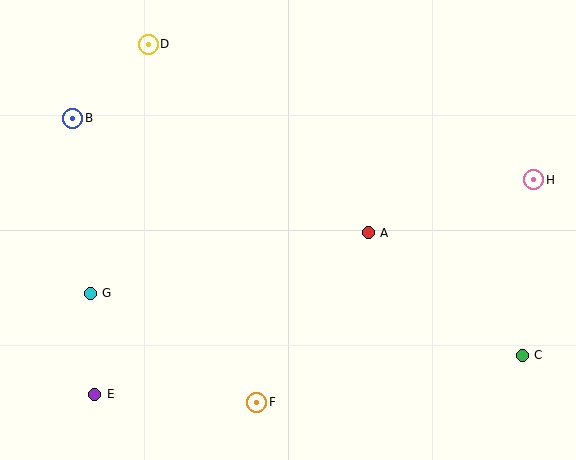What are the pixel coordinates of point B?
Point B is at (73, 118).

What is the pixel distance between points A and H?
The distance between A and H is 173 pixels.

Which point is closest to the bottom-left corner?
Point E is closest to the bottom-left corner.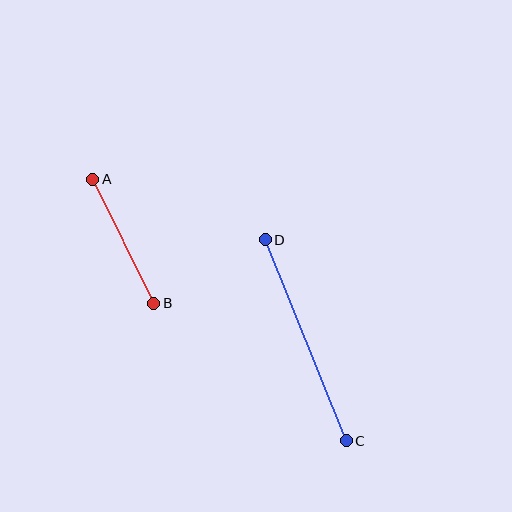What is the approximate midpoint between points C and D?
The midpoint is at approximately (306, 340) pixels.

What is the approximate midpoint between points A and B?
The midpoint is at approximately (123, 241) pixels.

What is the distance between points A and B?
The distance is approximately 138 pixels.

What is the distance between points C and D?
The distance is approximately 217 pixels.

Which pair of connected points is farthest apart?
Points C and D are farthest apart.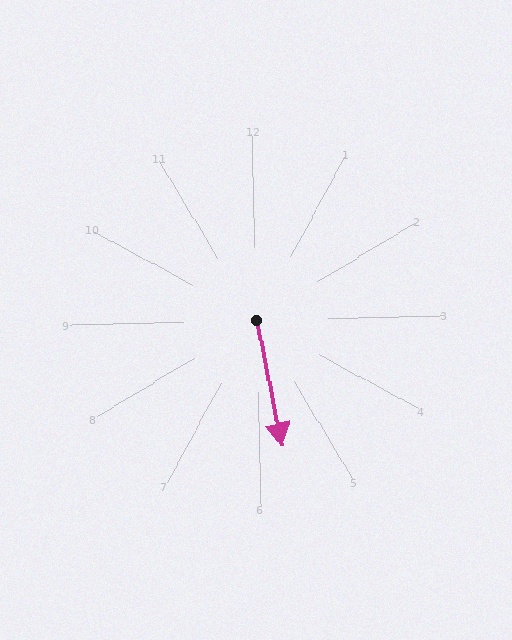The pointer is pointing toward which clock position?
Roughly 6 o'clock.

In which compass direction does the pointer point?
South.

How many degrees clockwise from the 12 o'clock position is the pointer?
Approximately 170 degrees.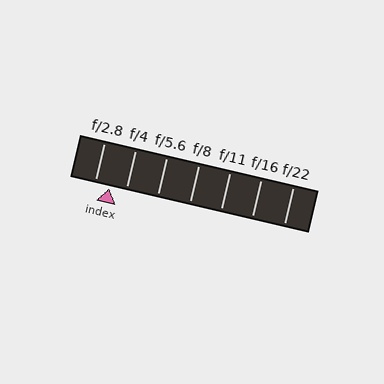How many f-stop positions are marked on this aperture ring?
There are 7 f-stop positions marked.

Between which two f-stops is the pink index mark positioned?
The index mark is between f/2.8 and f/4.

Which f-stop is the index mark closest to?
The index mark is closest to f/2.8.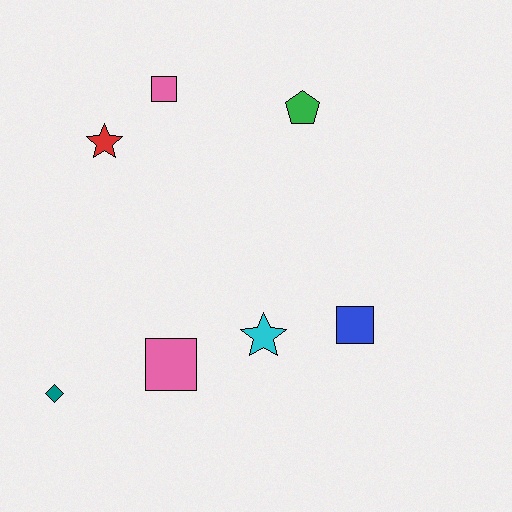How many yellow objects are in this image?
There are no yellow objects.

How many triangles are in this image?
There are no triangles.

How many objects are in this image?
There are 7 objects.